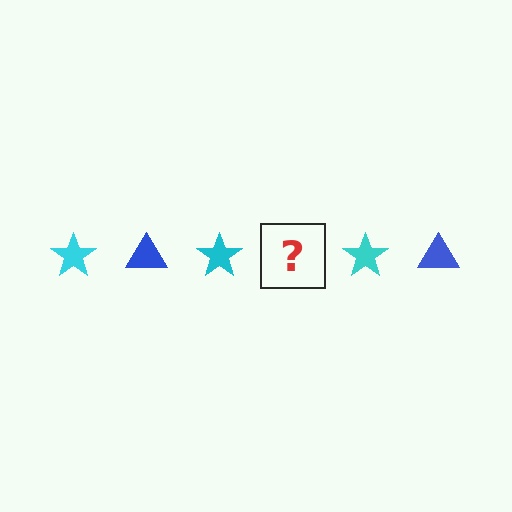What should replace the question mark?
The question mark should be replaced with a blue triangle.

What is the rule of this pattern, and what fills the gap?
The rule is that the pattern alternates between cyan star and blue triangle. The gap should be filled with a blue triangle.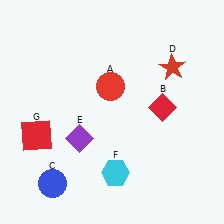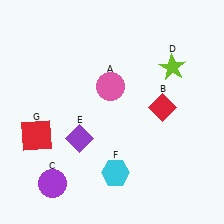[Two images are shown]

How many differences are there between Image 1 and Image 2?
There are 3 differences between the two images.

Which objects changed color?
A changed from red to pink. C changed from blue to purple. D changed from red to lime.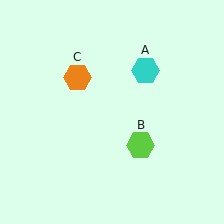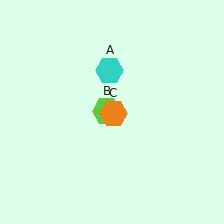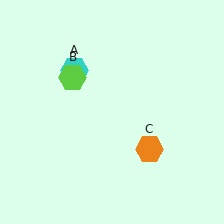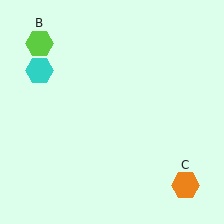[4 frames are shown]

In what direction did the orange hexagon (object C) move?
The orange hexagon (object C) moved down and to the right.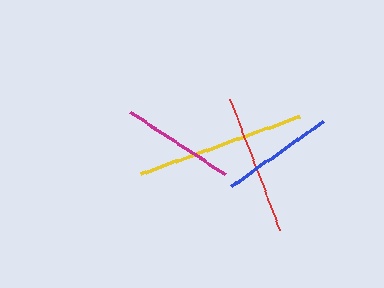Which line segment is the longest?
The yellow line is the longest at approximately 170 pixels.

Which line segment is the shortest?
The blue line is the shortest at approximately 113 pixels.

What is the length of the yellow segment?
The yellow segment is approximately 170 pixels long.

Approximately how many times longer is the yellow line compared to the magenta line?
The yellow line is approximately 1.5 times the length of the magenta line.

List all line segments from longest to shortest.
From longest to shortest: yellow, red, magenta, blue.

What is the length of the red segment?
The red segment is approximately 140 pixels long.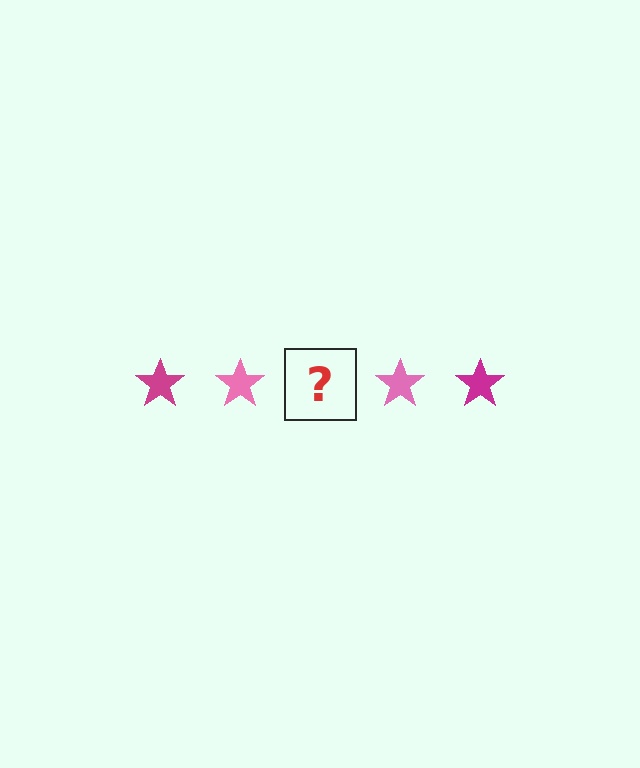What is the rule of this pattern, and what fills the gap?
The rule is that the pattern cycles through magenta, pink stars. The gap should be filled with a magenta star.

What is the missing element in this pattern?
The missing element is a magenta star.